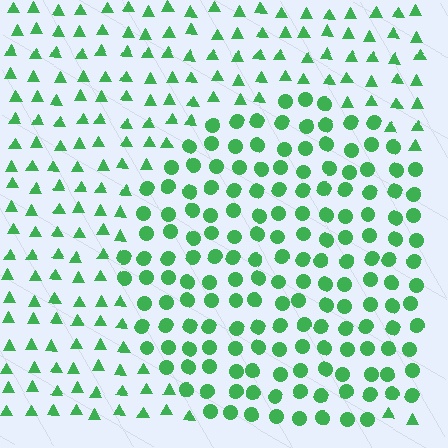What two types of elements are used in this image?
The image uses circles inside the circle region and triangles outside it.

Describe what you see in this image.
The image is filled with small green elements arranged in a uniform grid. A circle-shaped region contains circles, while the surrounding area contains triangles. The boundary is defined purely by the change in element shape.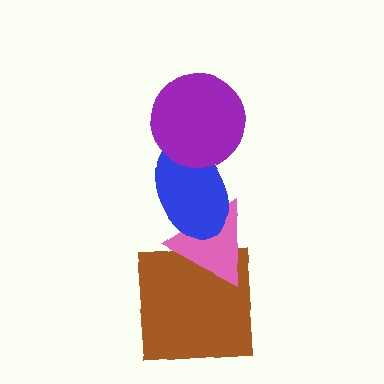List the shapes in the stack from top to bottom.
From top to bottom: the purple circle, the blue ellipse, the pink triangle, the brown square.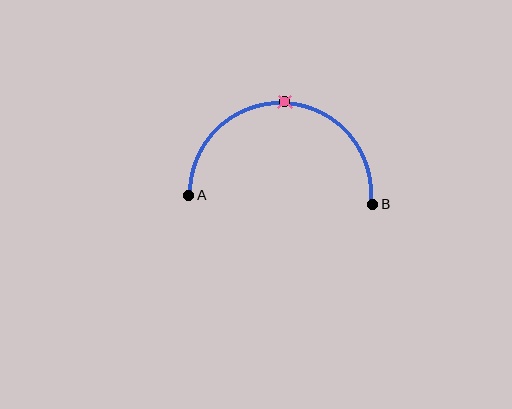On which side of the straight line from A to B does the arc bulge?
The arc bulges above the straight line connecting A and B.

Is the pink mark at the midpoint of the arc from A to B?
Yes. The pink mark lies on the arc at equal arc-length from both A and B — it is the arc midpoint.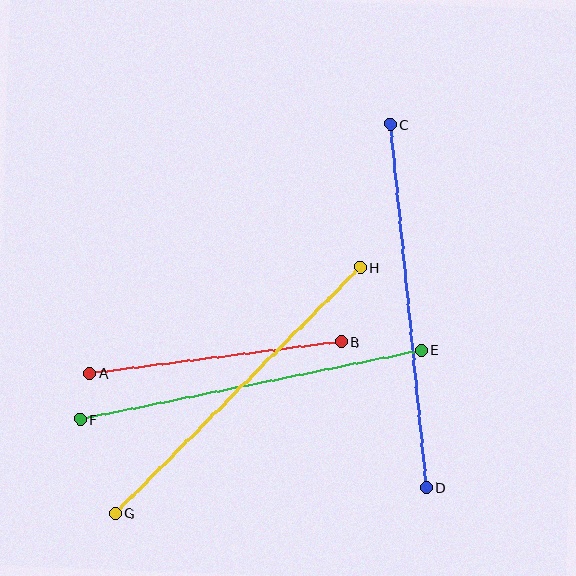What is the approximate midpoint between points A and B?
The midpoint is at approximately (215, 357) pixels.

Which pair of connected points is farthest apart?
Points C and D are farthest apart.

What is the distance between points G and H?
The distance is approximately 347 pixels.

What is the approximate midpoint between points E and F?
The midpoint is at approximately (251, 385) pixels.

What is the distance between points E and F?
The distance is approximately 347 pixels.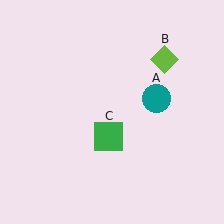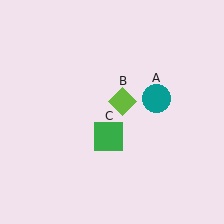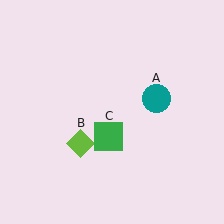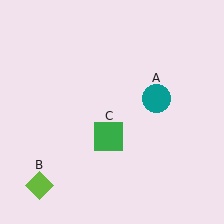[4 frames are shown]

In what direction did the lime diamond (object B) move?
The lime diamond (object B) moved down and to the left.